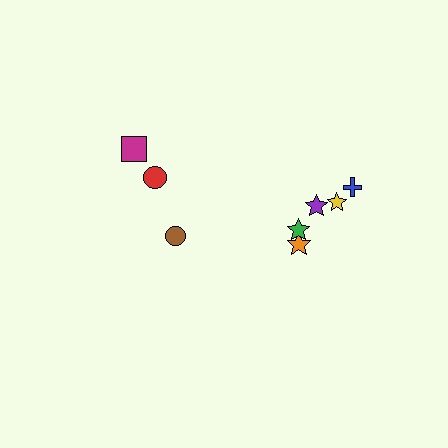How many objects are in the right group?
There are 5 objects.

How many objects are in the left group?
There are 3 objects.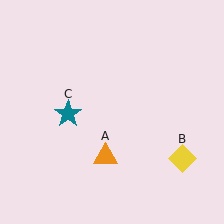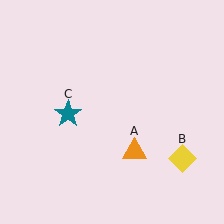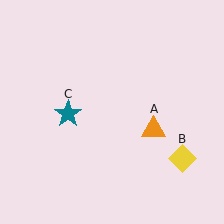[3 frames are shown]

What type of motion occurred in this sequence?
The orange triangle (object A) rotated counterclockwise around the center of the scene.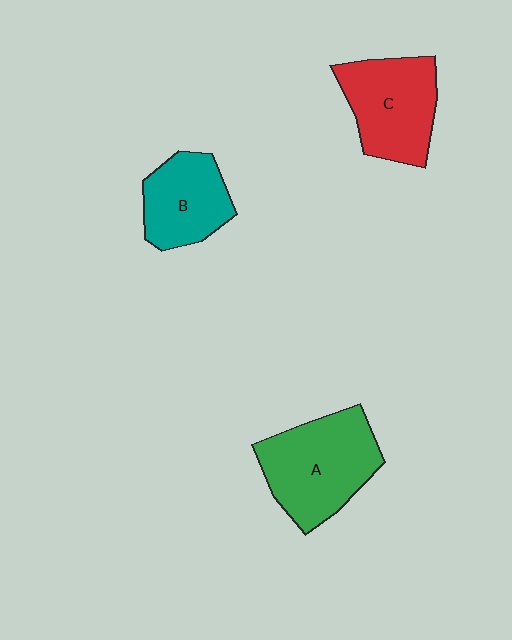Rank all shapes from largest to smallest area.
From largest to smallest: A (green), C (red), B (teal).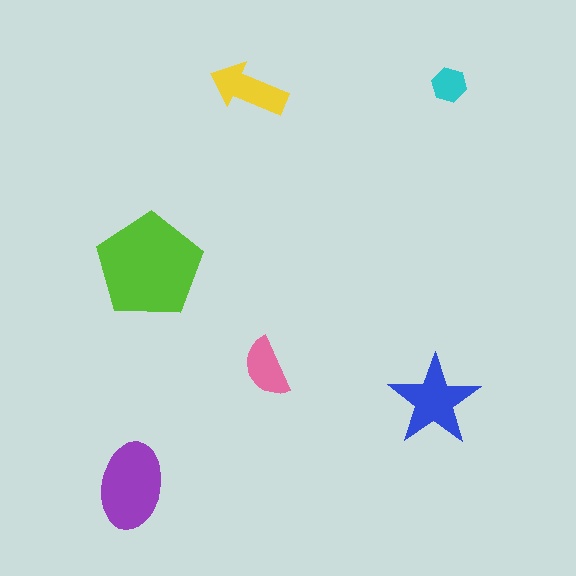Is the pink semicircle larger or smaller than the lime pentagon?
Smaller.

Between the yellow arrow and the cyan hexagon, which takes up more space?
The yellow arrow.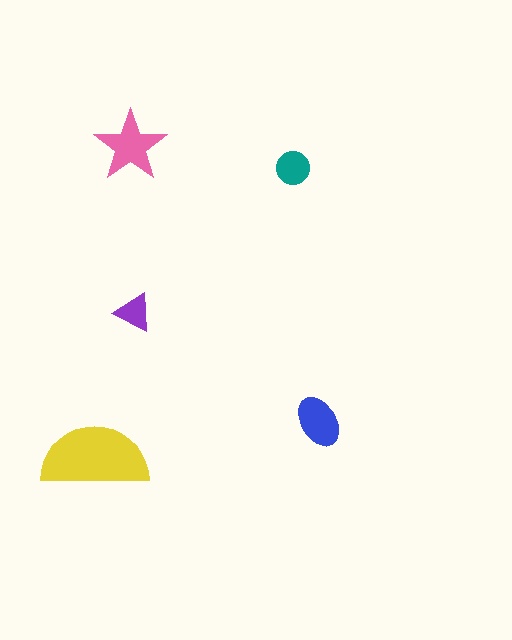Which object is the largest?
The yellow semicircle.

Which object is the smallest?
The purple triangle.